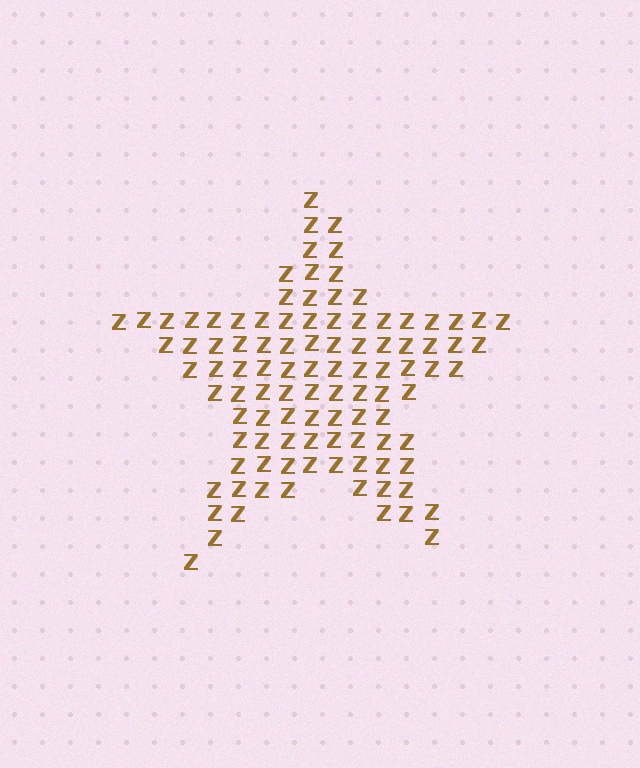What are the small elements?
The small elements are letter Z's.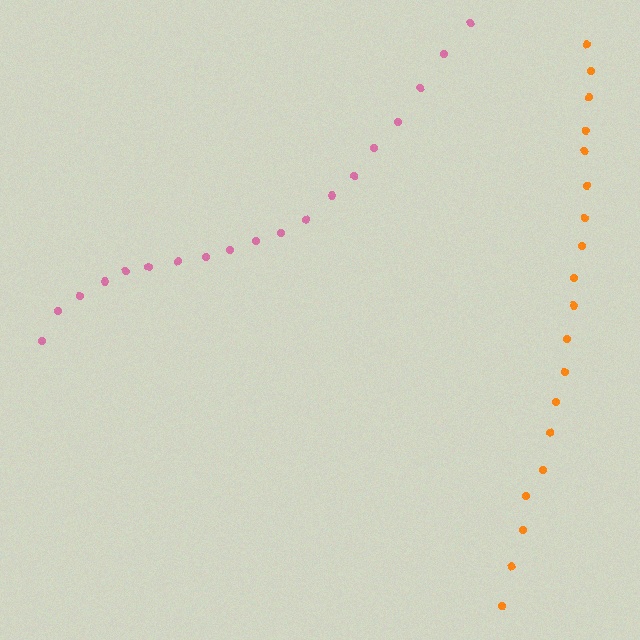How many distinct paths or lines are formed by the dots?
There are 2 distinct paths.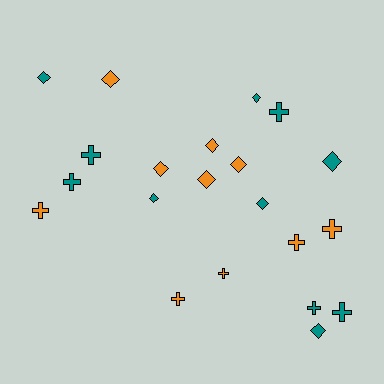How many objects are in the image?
There are 21 objects.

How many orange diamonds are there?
There are 5 orange diamonds.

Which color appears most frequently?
Teal, with 11 objects.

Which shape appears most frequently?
Diamond, with 11 objects.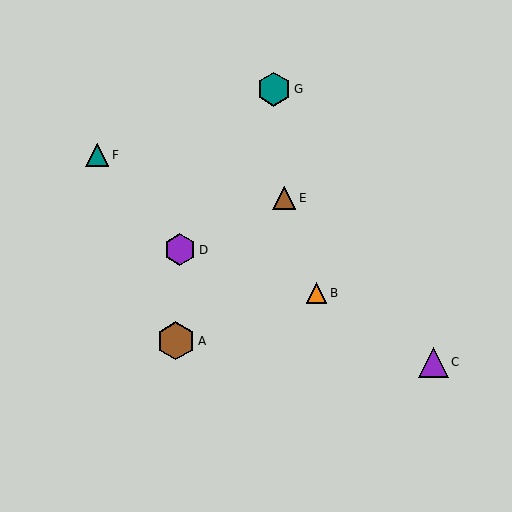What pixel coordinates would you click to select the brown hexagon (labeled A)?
Click at (176, 341) to select the brown hexagon A.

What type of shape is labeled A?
Shape A is a brown hexagon.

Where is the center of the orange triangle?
The center of the orange triangle is at (316, 293).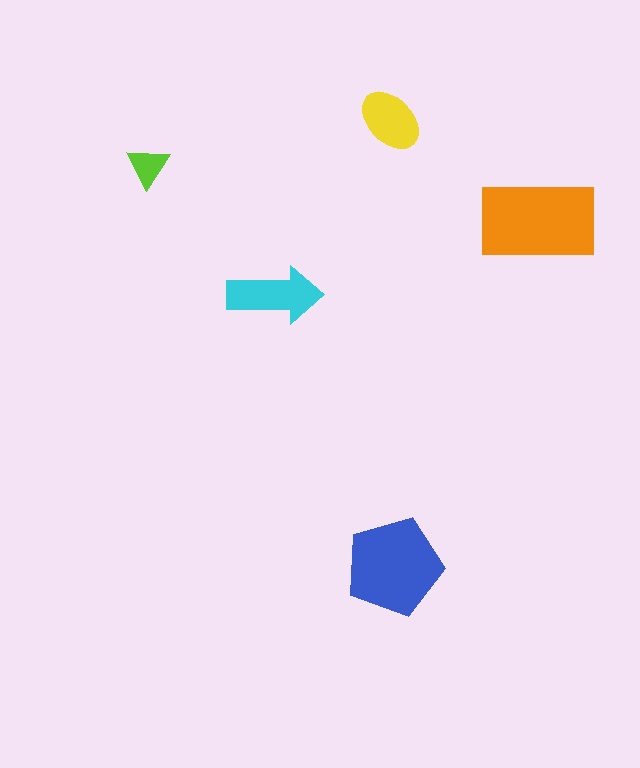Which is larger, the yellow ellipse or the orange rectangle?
The orange rectangle.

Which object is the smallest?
The lime triangle.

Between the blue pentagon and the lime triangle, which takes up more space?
The blue pentagon.